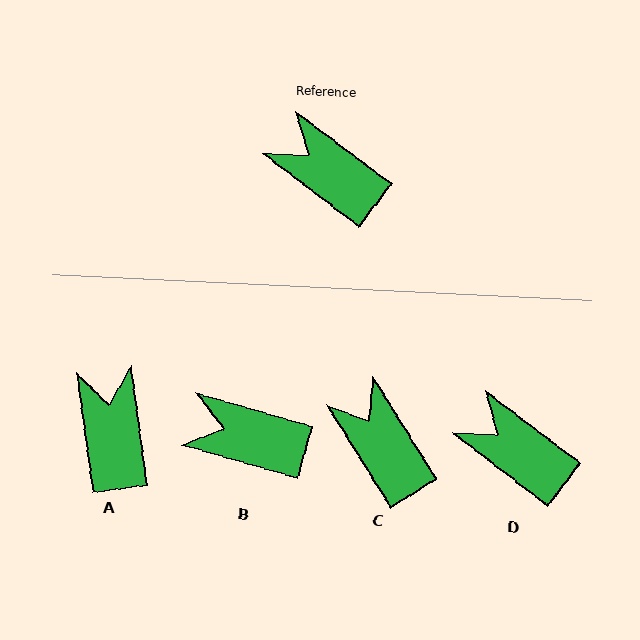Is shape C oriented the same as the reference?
No, it is off by about 21 degrees.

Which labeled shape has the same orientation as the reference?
D.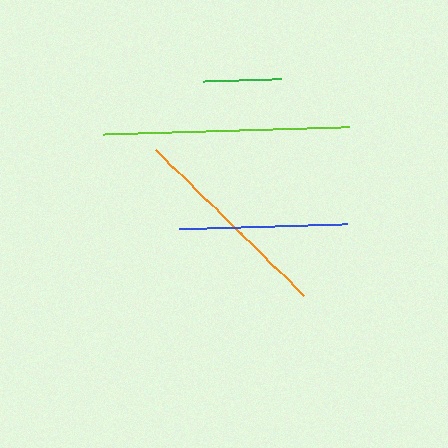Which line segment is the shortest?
The green line is the shortest at approximately 78 pixels.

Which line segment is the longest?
The lime line is the longest at approximately 246 pixels.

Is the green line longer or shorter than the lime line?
The lime line is longer than the green line.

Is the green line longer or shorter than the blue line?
The blue line is longer than the green line.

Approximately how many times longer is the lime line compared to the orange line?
The lime line is approximately 1.2 times the length of the orange line.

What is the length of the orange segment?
The orange segment is approximately 207 pixels long.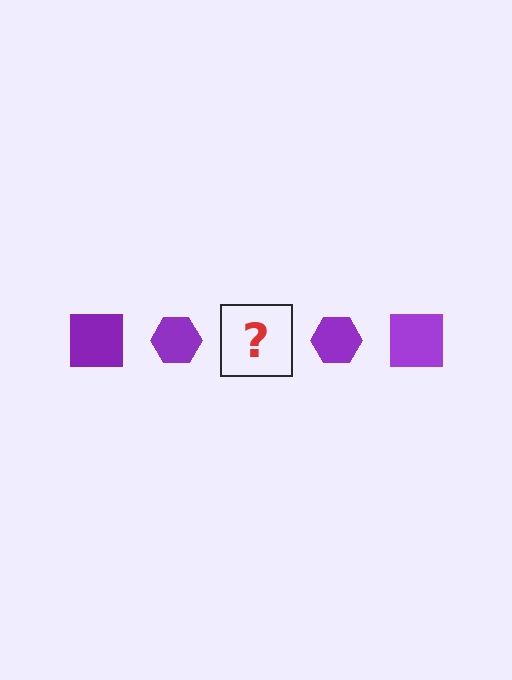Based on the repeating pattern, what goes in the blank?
The blank should be a purple square.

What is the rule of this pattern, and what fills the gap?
The rule is that the pattern cycles through square, hexagon shapes in purple. The gap should be filled with a purple square.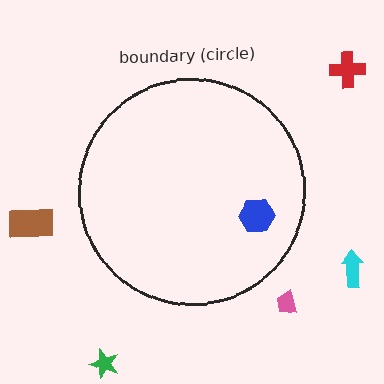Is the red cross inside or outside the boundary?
Outside.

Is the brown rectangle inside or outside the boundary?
Outside.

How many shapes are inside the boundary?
1 inside, 5 outside.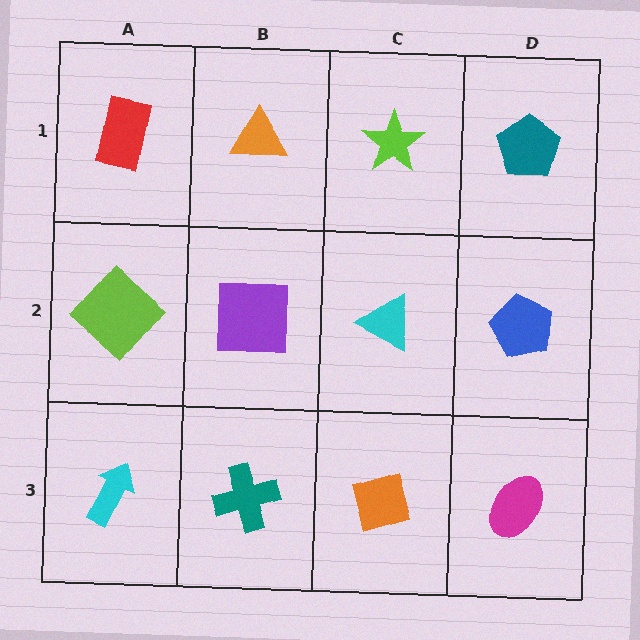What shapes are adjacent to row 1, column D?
A blue pentagon (row 2, column D), a lime star (row 1, column C).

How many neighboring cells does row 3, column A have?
2.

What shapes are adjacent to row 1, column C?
A cyan triangle (row 2, column C), an orange triangle (row 1, column B), a teal pentagon (row 1, column D).